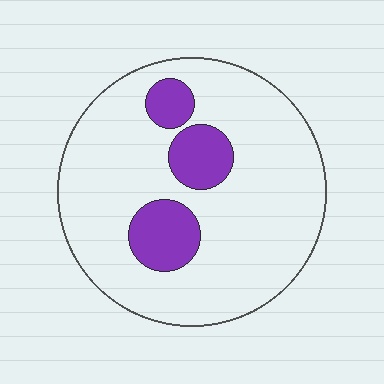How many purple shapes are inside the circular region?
3.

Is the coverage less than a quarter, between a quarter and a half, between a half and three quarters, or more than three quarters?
Less than a quarter.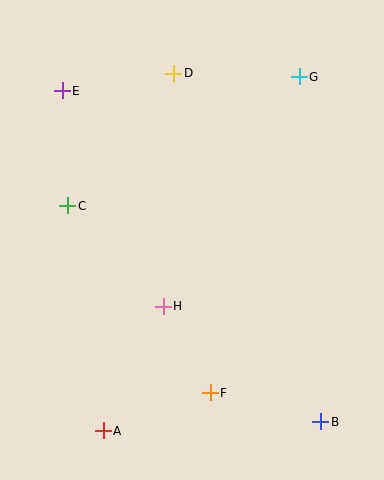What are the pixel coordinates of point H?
Point H is at (163, 306).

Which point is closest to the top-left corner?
Point E is closest to the top-left corner.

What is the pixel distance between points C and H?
The distance between C and H is 138 pixels.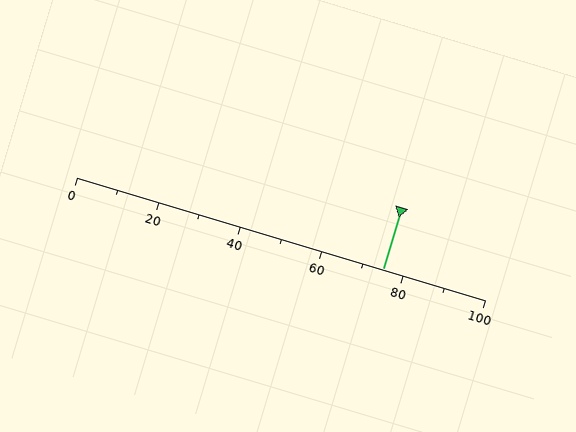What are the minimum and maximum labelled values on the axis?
The axis runs from 0 to 100.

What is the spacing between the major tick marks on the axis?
The major ticks are spaced 20 apart.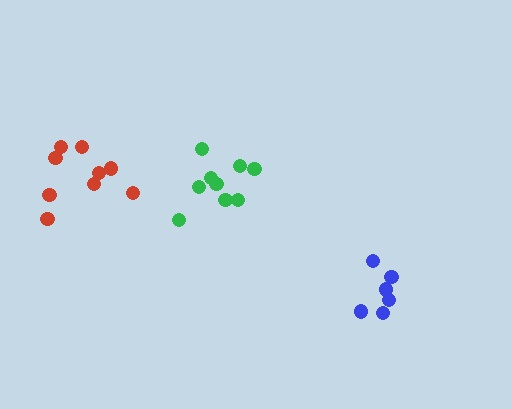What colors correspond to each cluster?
The clusters are colored: blue, red, green.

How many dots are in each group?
Group 1: 6 dots, Group 2: 9 dots, Group 3: 9 dots (24 total).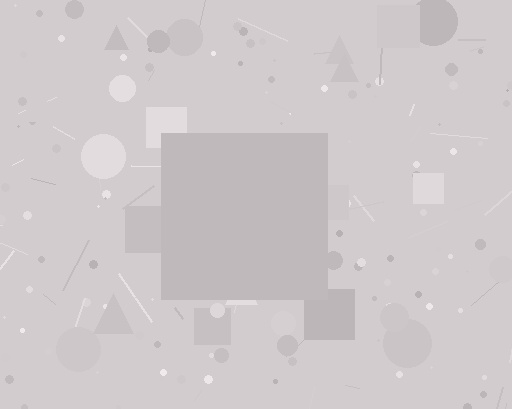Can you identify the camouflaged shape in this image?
The camouflaged shape is a square.